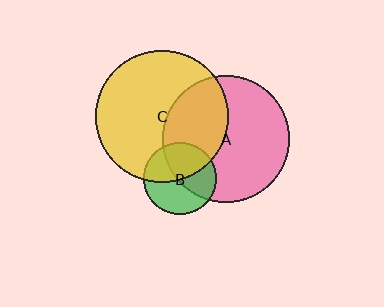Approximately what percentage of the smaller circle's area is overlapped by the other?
Approximately 40%.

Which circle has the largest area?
Circle C (yellow).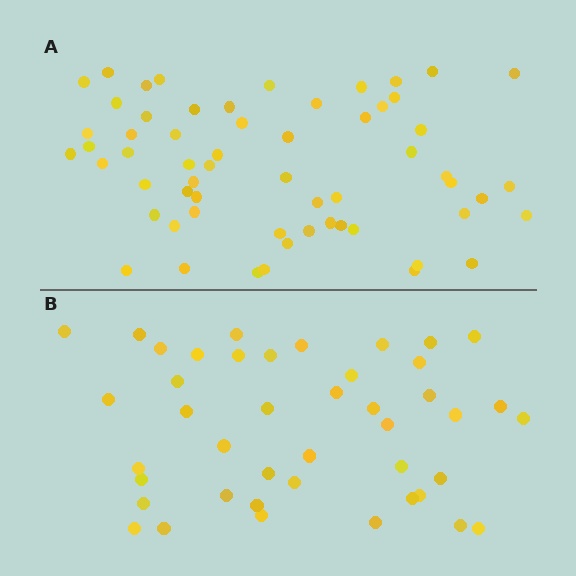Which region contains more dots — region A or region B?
Region A (the top region) has more dots.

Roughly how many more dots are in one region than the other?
Region A has approximately 15 more dots than region B.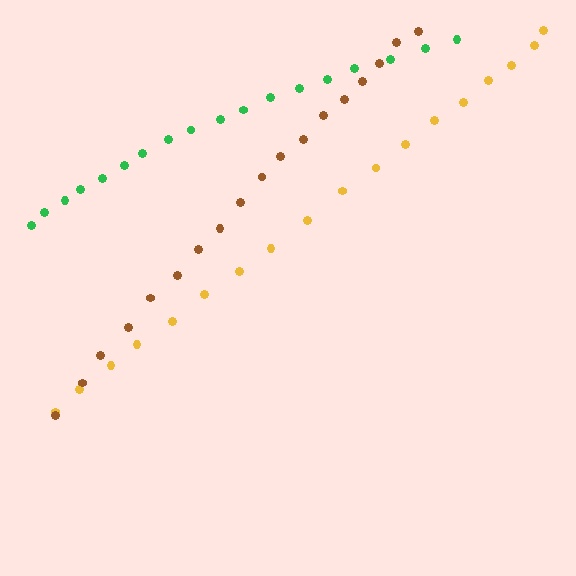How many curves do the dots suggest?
There are 3 distinct paths.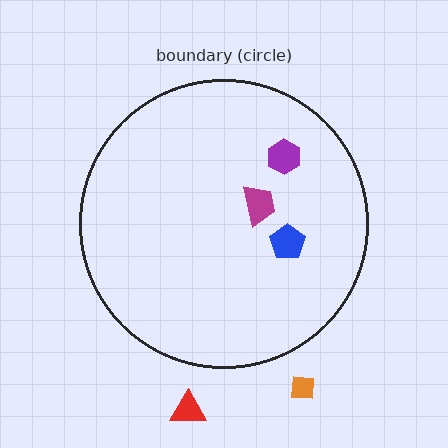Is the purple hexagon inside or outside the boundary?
Inside.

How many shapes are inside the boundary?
3 inside, 2 outside.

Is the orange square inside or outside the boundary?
Outside.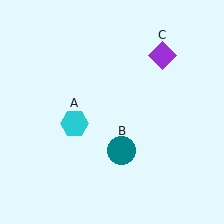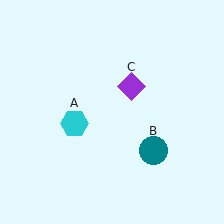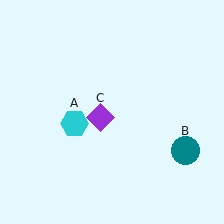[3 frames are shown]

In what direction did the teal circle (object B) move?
The teal circle (object B) moved right.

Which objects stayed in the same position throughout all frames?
Cyan hexagon (object A) remained stationary.